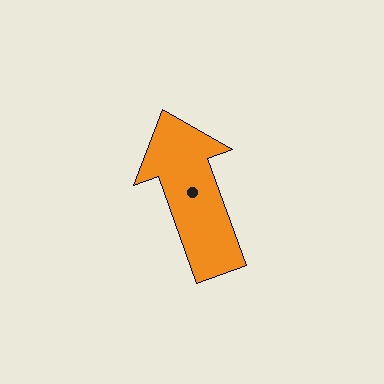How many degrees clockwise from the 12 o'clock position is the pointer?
Approximately 340 degrees.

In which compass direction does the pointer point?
North.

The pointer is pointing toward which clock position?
Roughly 11 o'clock.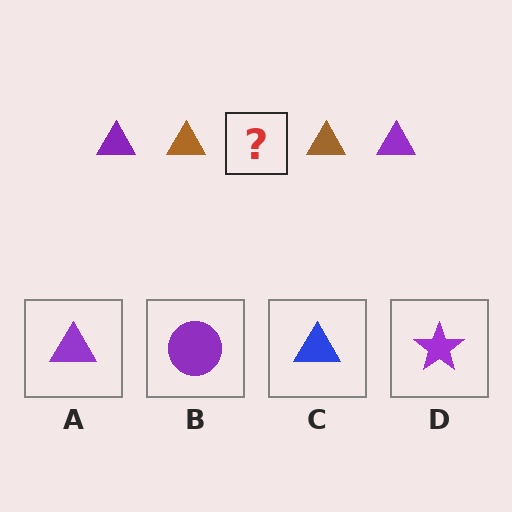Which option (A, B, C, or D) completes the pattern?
A.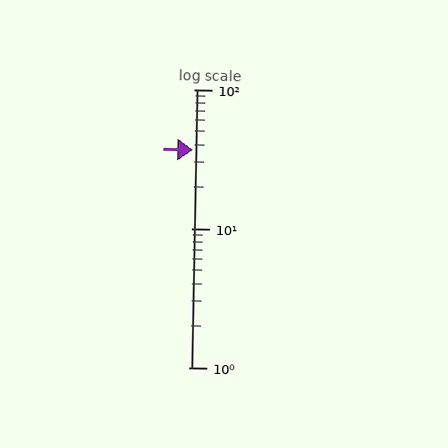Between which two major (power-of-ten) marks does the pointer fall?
The pointer is between 10 and 100.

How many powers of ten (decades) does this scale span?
The scale spans 2 decades, from 1 to 100.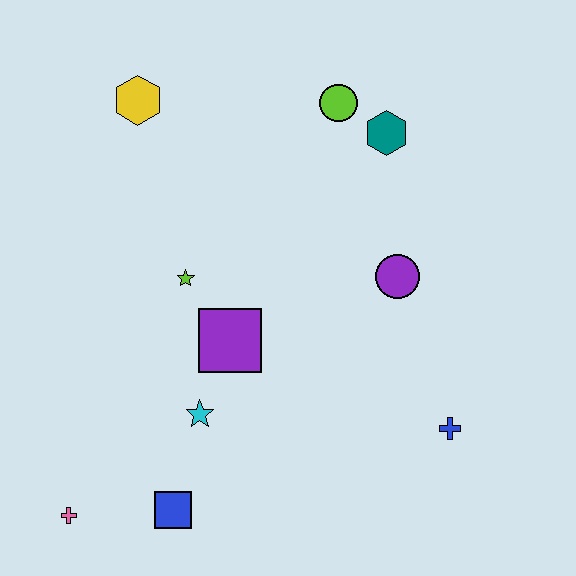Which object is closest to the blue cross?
The purple circle is closest to the blue cross.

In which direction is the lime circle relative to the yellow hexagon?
The lime circle is to the right of the yellow hexagon.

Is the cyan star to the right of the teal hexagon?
No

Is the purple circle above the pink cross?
Yes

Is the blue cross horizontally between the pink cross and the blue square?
No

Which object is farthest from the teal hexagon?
The pink cross is farthest from the teal hexagon.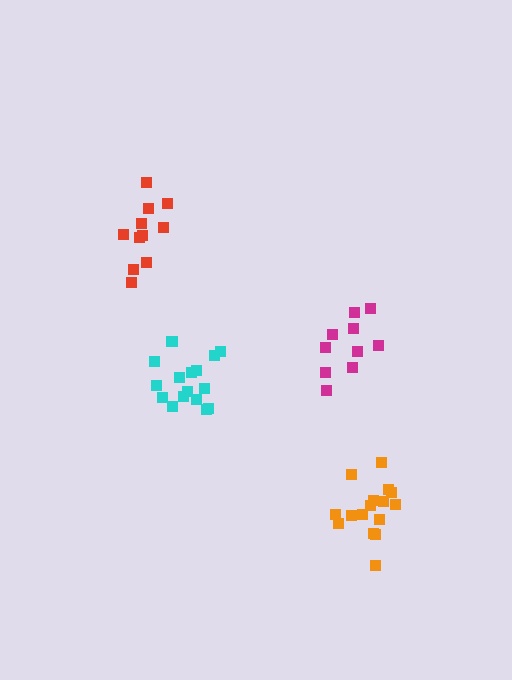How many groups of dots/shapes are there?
There are 4 groups.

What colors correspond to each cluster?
The clusters are colored: magenta, orange, red, cyan.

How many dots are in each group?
Group 1: 10 dots, Group 2: 16 dots, Group 3: 11 dots, Group 4: 16 dots (53 total).